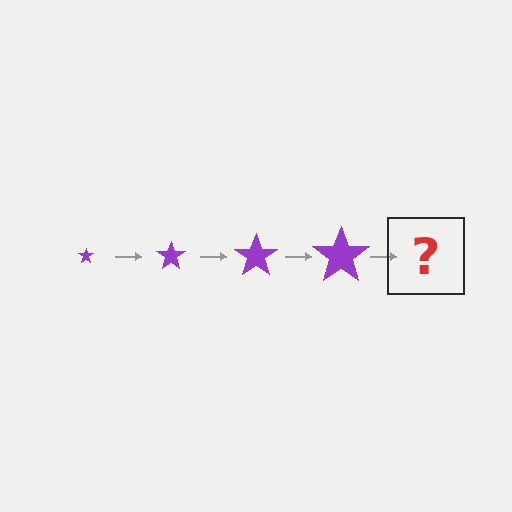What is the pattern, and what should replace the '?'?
The pattern is that the star gets progressively larger each step. The '?' should be a purple star, larger than the previous one.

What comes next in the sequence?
The next element should be a purple star, larger than the previous one.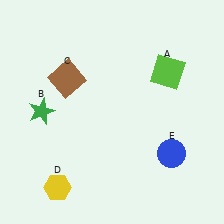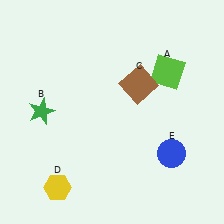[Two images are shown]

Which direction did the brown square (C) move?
The brown square (C) moved right.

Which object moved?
The brown square (C) moved right.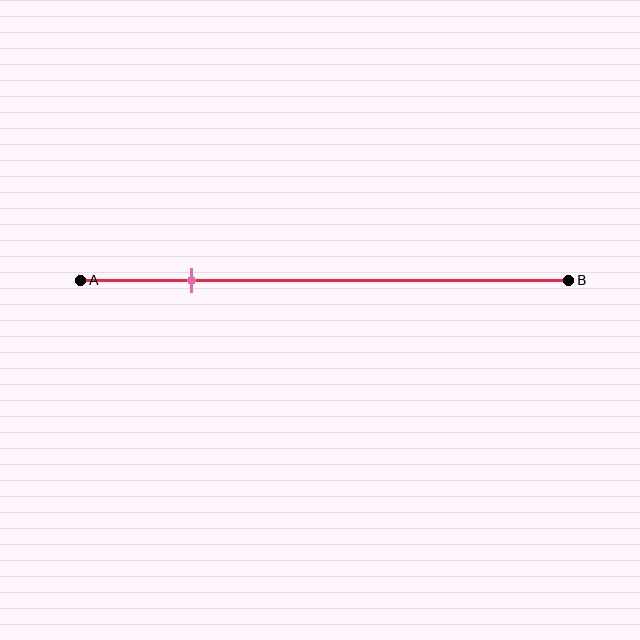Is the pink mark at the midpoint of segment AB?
No, the mark is at about 25% from A, not at the 50% midpoint.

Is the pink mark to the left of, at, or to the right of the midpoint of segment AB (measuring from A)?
The pink mark is to the left of the midpoint of segment AB.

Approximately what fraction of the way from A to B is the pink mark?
The pink mark is approximately 25% of the way from A to B.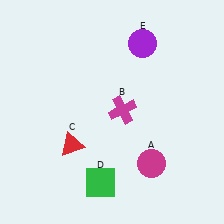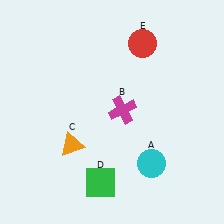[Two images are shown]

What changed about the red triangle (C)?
In Image 1, C is red. In Image 2, it changed to orange.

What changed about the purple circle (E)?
In Image 1, E is purple. In Image 2, it changed to red.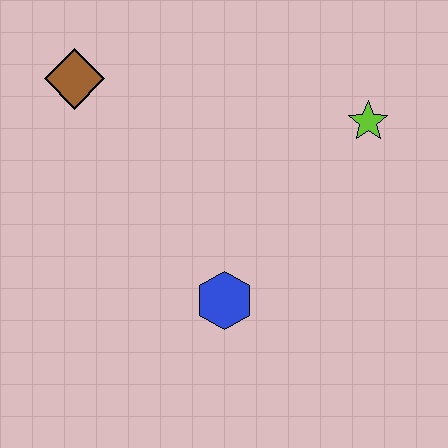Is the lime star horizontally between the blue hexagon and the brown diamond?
No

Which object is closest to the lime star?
The blue hexagon is closest to the lime star.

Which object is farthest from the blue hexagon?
The brown diamond is farthest from the blue hexagon.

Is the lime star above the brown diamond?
No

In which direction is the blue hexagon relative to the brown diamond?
The blue hexagon is below the brown diamond.